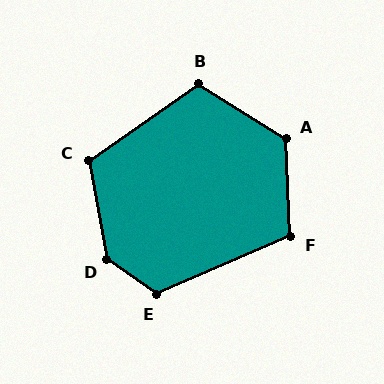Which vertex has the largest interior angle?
D, at approximately 136 degrees.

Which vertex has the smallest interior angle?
F, at approximately 111 degrees.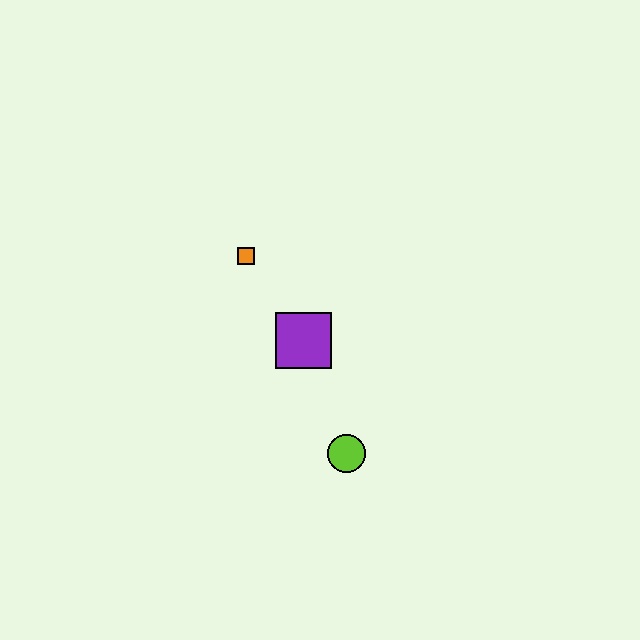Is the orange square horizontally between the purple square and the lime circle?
No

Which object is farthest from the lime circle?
The orange square is farthest from the lime circle.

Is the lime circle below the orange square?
Yes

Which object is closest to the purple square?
The orange square is closest to the purple square.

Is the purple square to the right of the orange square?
Yes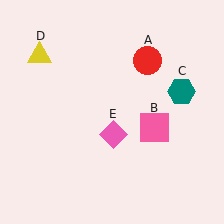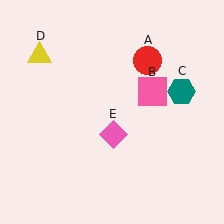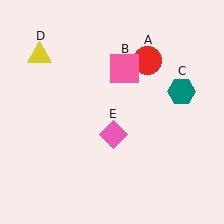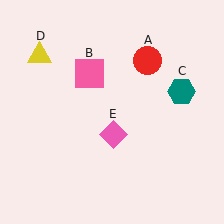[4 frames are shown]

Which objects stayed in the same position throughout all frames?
Red circle (object A) and teal hexagon (object C) and yellow triangle (object D) and pink diamond (object E) remained stationary.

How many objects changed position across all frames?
1 object changed position: pink square (object B).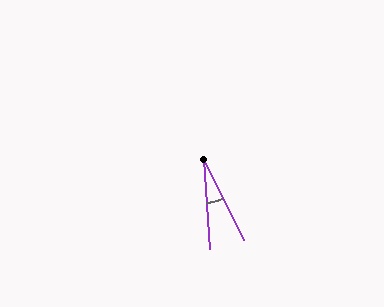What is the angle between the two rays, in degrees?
Approximately 22 degrees.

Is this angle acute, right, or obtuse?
It is acute.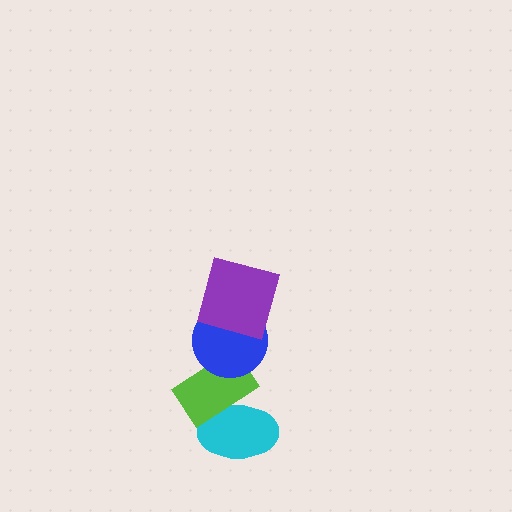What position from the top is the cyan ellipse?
The cyan ellipse is 4th from the top.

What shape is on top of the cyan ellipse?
The lime rectangle is on top of the cyan ellipse.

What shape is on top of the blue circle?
The purple square is on top of the blue circle.